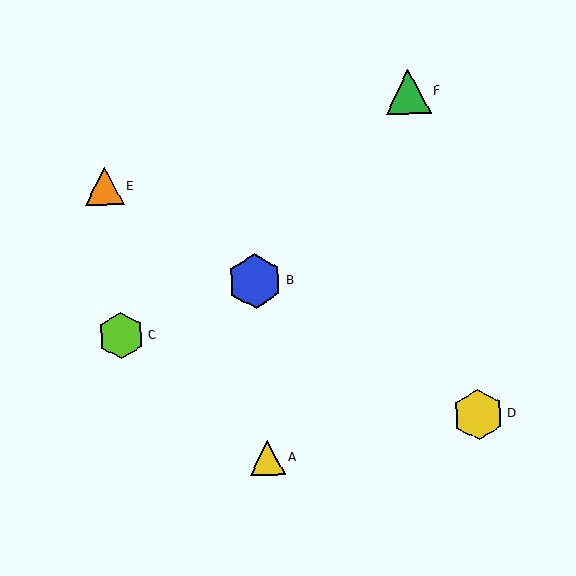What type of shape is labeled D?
Shape D is a yellow hexagon.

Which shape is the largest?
The blue hexagon (labeled B) is the largest.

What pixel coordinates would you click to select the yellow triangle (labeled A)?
Click at (267, 458) to select the yellow triangle A.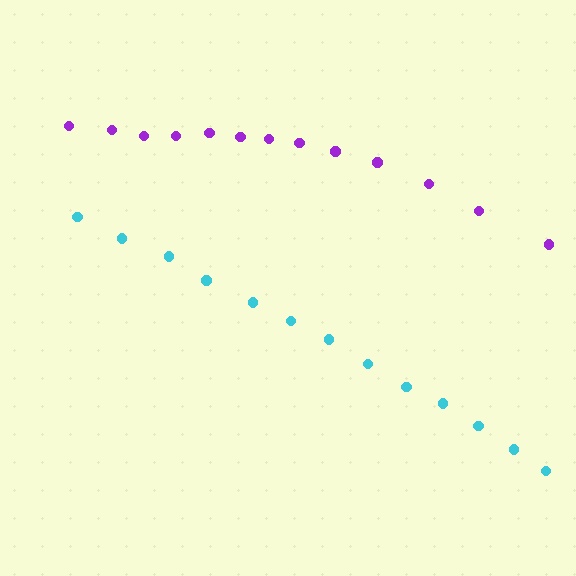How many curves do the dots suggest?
There are 2 distinct paths.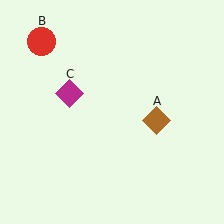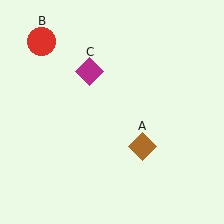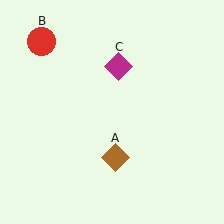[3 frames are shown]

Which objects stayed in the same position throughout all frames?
Red circle (object B) remained stationary.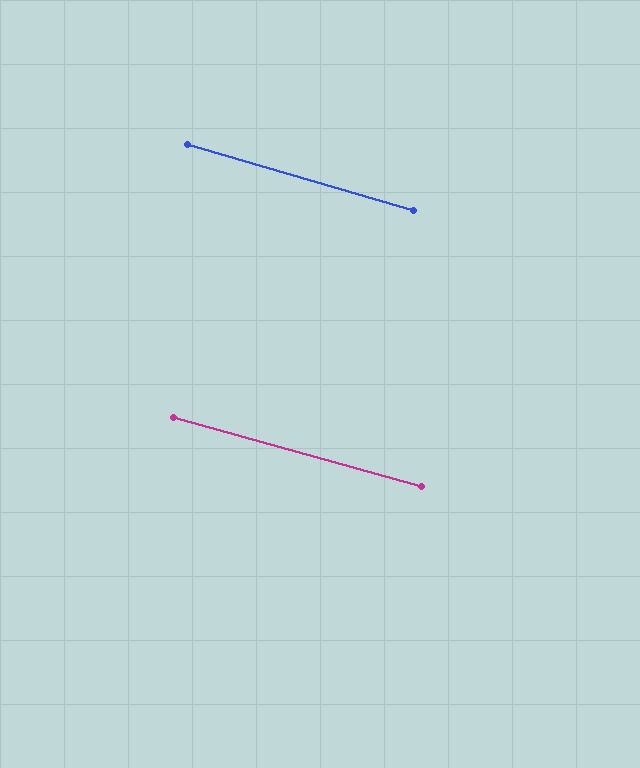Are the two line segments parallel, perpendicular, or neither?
Parallel — their directions differ by only 0.6°.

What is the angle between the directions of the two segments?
Approximately 1 degree.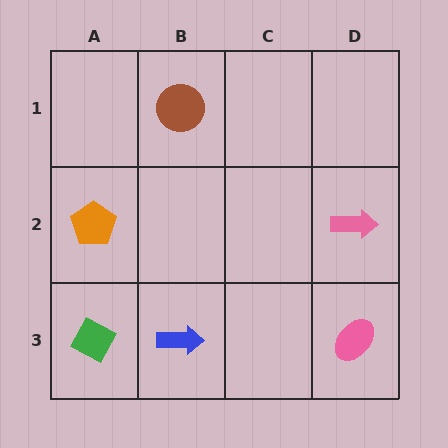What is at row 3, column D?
A pink ellipse.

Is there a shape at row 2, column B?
No, that cell is empty.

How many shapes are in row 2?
2 shapes.